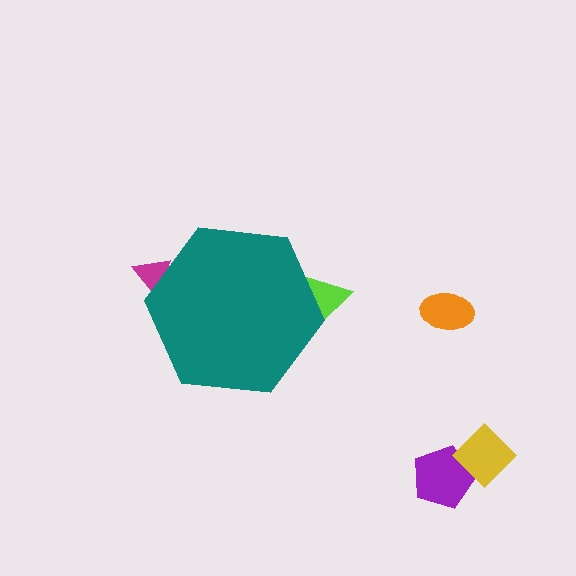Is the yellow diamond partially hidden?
No, the yellow diamond is fully visible.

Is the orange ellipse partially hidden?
No, the orange ellipse is fully visible.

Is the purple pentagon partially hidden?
No, the purple pentagon is fully visible.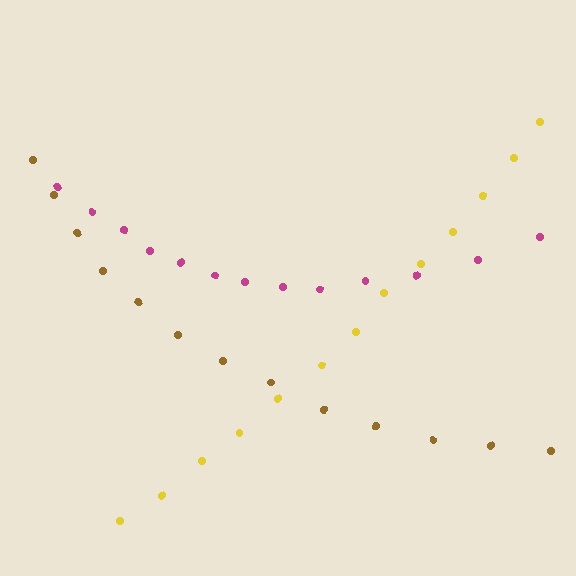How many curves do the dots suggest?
There are 3 distinct paths.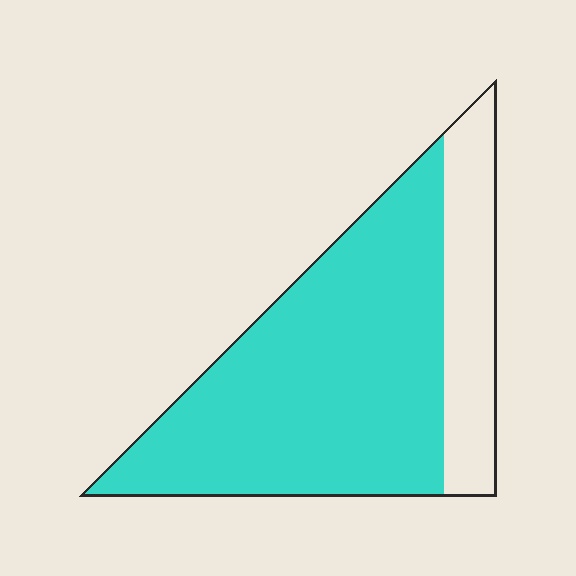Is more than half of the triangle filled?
Yes.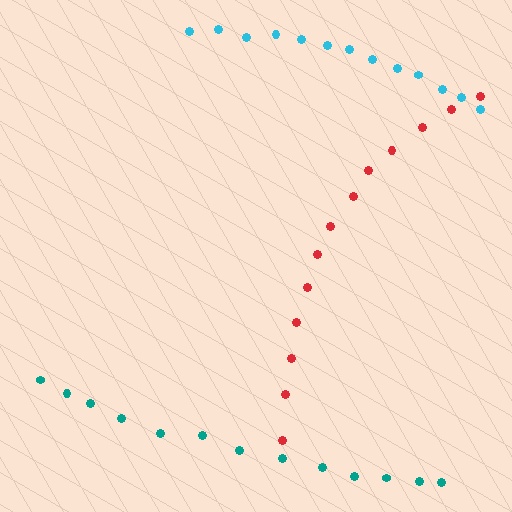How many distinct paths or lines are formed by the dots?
There are 3 distinct paths.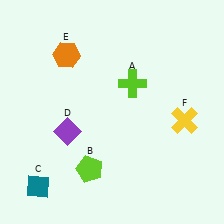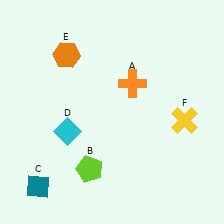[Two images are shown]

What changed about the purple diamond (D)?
In Image 1, D is purple. In Image 2, it changed to cyan.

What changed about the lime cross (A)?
In Image 1, A is lime. In Image 2, it changed to orange.